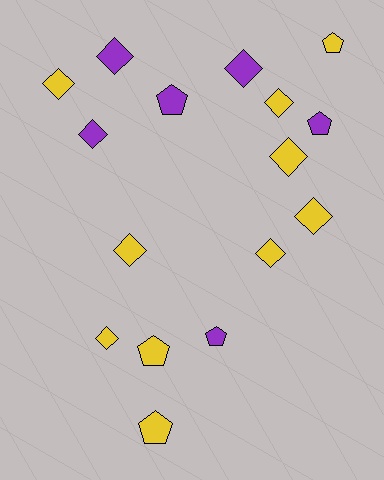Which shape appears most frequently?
Diamond, with 10 objects.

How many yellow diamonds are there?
There are 7 yellow diamonds.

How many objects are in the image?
There are 16 objects.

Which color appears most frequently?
Yellow, with 10 objects.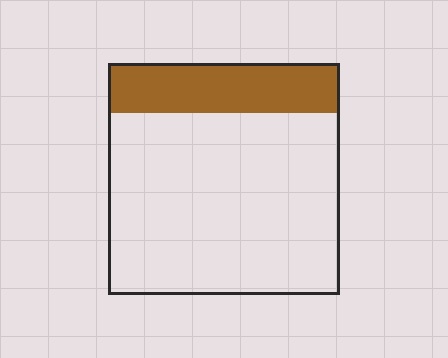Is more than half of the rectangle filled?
No.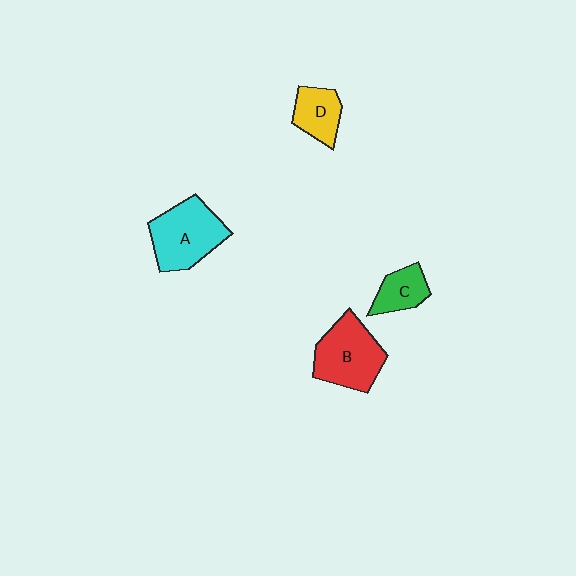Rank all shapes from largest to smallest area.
From largest to smallest: A (cyan), B (red), D (yellow), C (green).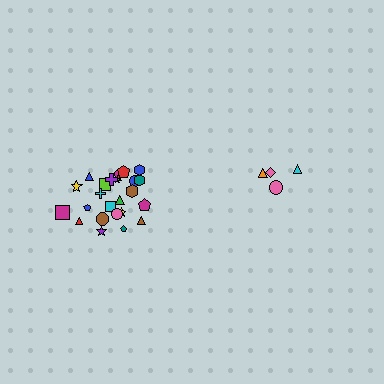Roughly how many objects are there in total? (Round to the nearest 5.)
Roughly 30 objects in total.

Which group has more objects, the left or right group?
The left group.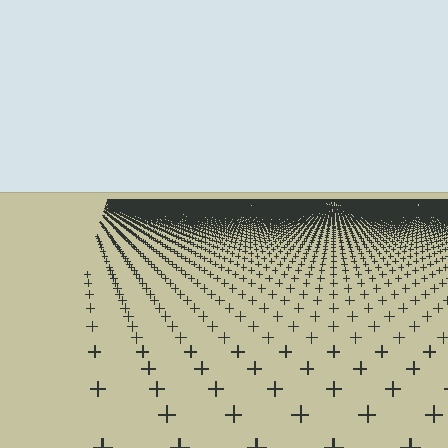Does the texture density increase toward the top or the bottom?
Density increases toward the top.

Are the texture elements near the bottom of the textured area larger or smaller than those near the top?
Larger. Near the bottom, elements are closer to the viewer and appear at a bigger on-screen size.